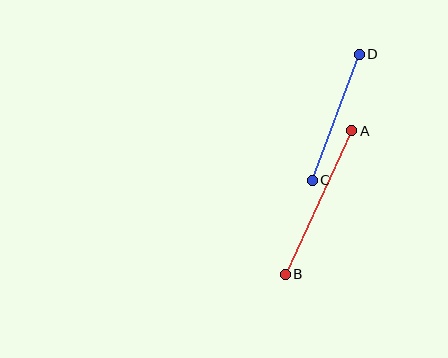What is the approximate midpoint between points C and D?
The midpoint is at approximately (336, 117) pixels.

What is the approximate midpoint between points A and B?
The midpoint is at approximately (319, 202) pixels.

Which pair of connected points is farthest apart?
Points A and B are farthest apart.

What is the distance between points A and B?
The distance is approximately 158 pixels.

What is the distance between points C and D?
The distance is approximately 135 pixels.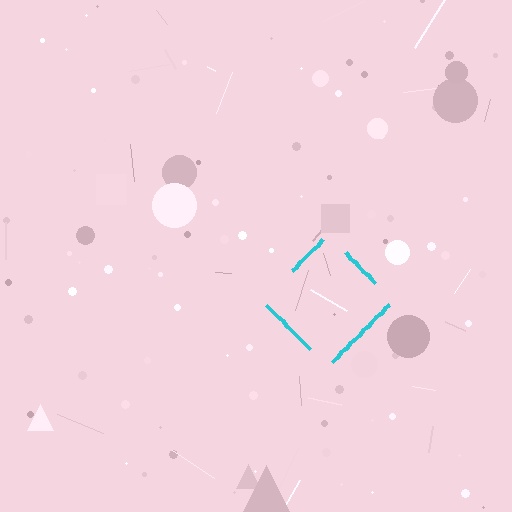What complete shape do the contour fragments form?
The contour fragments form a diamond.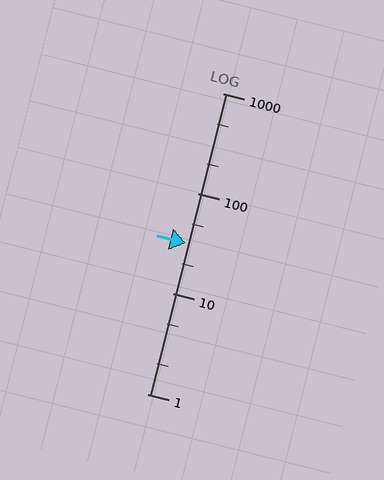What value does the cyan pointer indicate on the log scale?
The pointer indicates approximately 32.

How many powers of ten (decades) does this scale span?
The scale spans 3 decades, from 1 to 1000.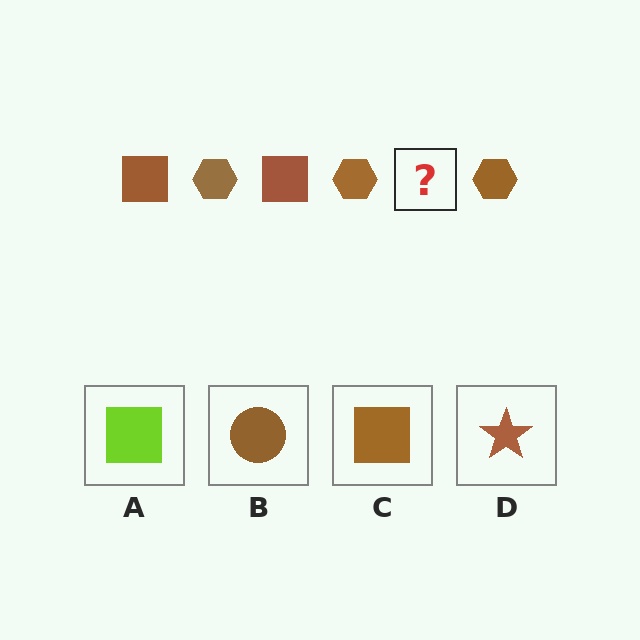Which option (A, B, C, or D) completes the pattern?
C.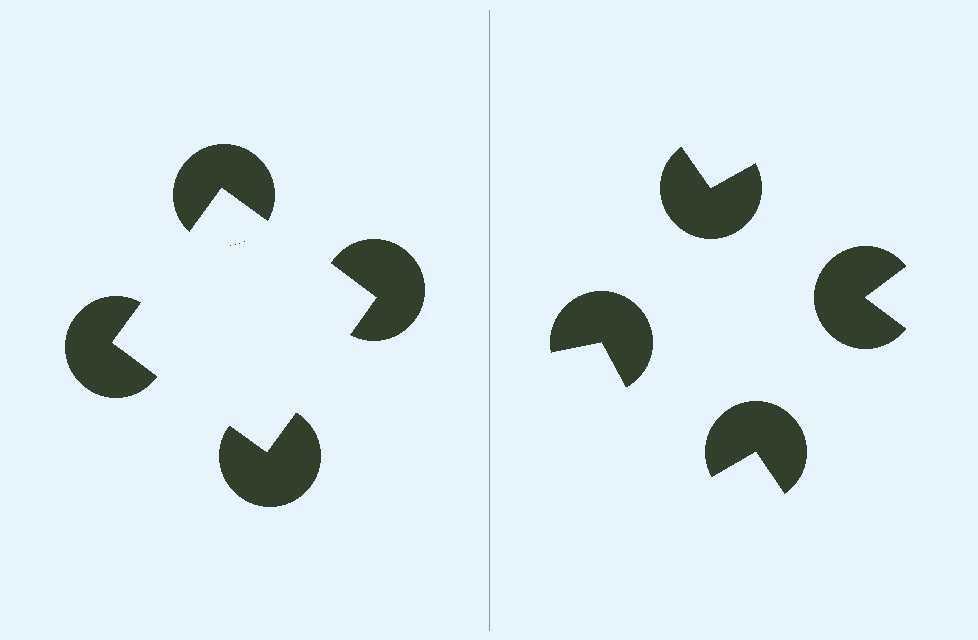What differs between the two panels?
The pac-man discs are positioned identically on both sides; only the wedge orientations differ. On the left they align to a square; on the right they are misaligned.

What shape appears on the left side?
An illusory square.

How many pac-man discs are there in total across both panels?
8 — 4 on each side.